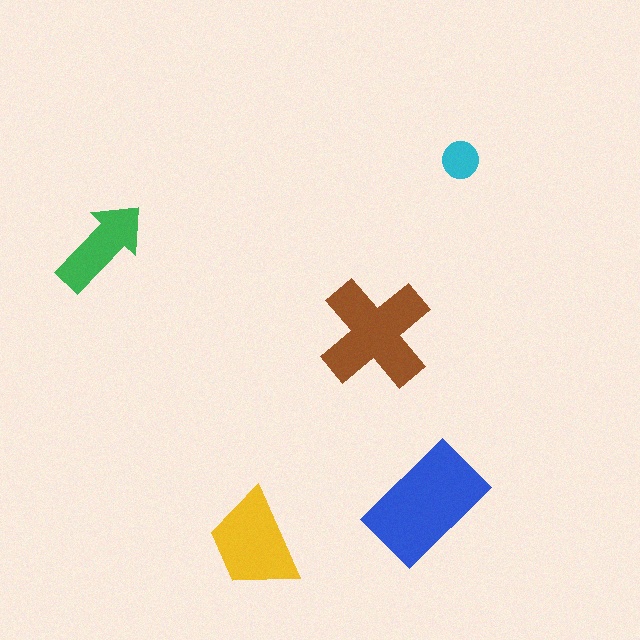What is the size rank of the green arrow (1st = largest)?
4th.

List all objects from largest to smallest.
The blue rectangle, the brown cross, the yellow trapezoid, the green arrow, the cyan circle.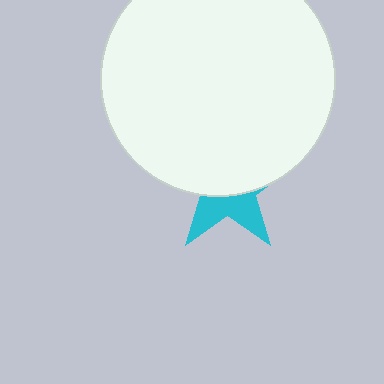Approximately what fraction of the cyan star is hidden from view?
Roughly 63% of the cyan star is hidden behind the white circle.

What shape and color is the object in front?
The object in front is a white circle.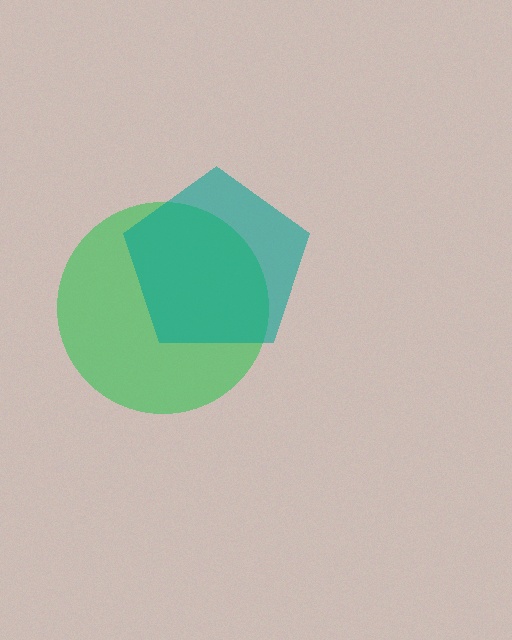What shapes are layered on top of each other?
The layered shapes are: a green circle, a teal pentagon.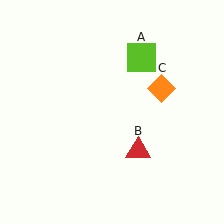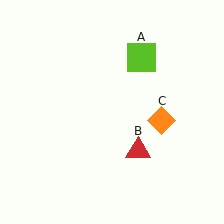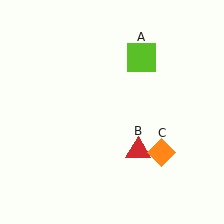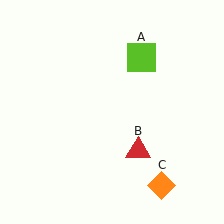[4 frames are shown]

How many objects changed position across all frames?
1 object changed position: orange diamond (object C).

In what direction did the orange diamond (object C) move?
The orange diamond (object C) moved down.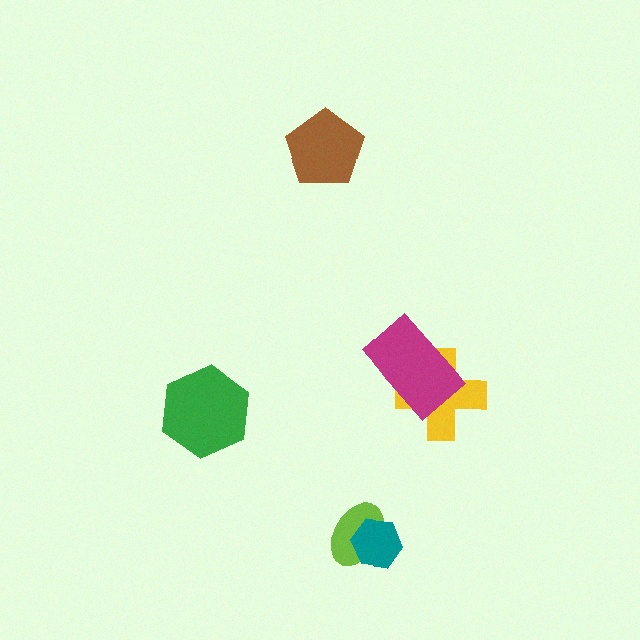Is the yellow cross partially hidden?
Yes, it is partially covered by another shape.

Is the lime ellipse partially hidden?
Yes, it is partially covered by another shape.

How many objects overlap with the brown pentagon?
0 objects overlap with the brown pentagon.